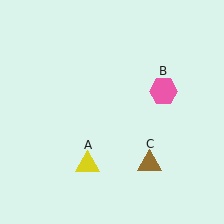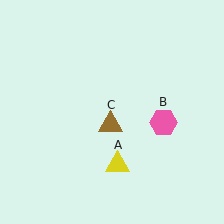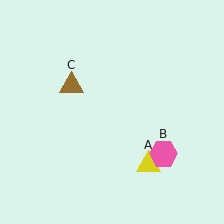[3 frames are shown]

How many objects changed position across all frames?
3 objects changed position: yellow triangle (object A), pink hexagon (object B), brown triangle (object C).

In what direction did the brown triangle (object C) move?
The brown triangle (object C) moved up and to the left.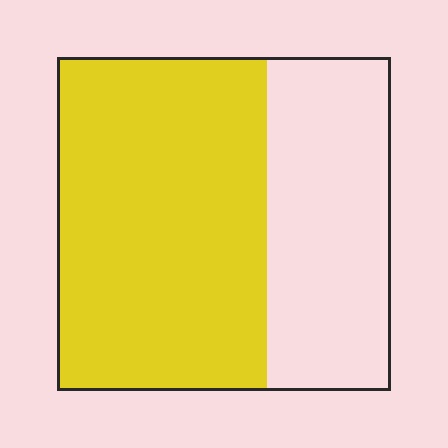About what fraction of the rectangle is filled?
About five eighths (5/8).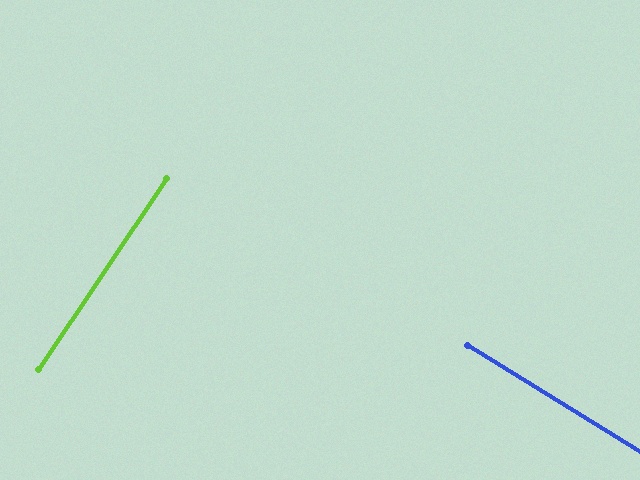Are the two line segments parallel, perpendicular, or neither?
Perpendicular — they meet at approximately 88°.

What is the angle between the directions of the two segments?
Approximately 88 degrees.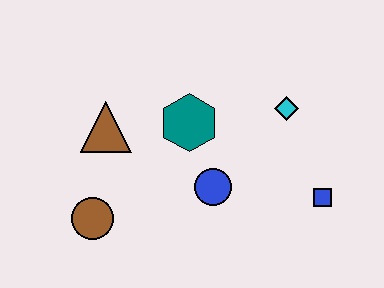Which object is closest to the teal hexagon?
The blue circle is closest to the teal hexagon.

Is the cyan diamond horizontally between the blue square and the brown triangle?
Yes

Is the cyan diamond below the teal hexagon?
No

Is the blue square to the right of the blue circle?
Yes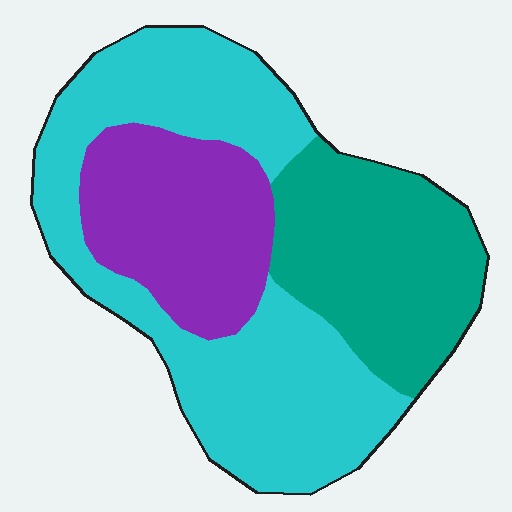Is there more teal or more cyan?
Cyan.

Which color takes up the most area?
Cyan, at roughly 50%.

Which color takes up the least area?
Purple, at roughly 25%.